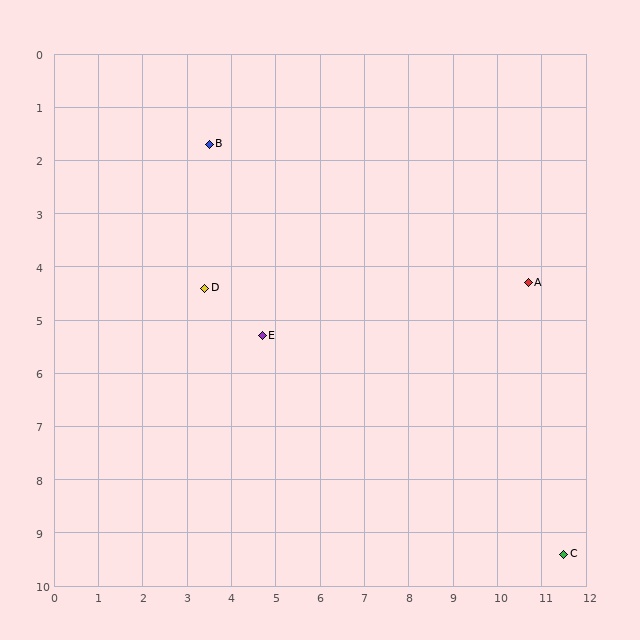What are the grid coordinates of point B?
Point B is at approximately (3.5, 1.7).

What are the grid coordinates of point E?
Point E is at approximately (4.7, 5.3).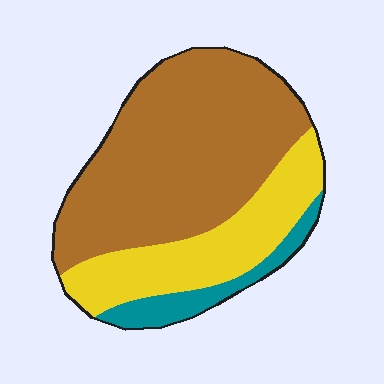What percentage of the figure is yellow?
Yellow covers about 30% of the figure.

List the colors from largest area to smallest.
From largest to smallest: brown, yellow, teal.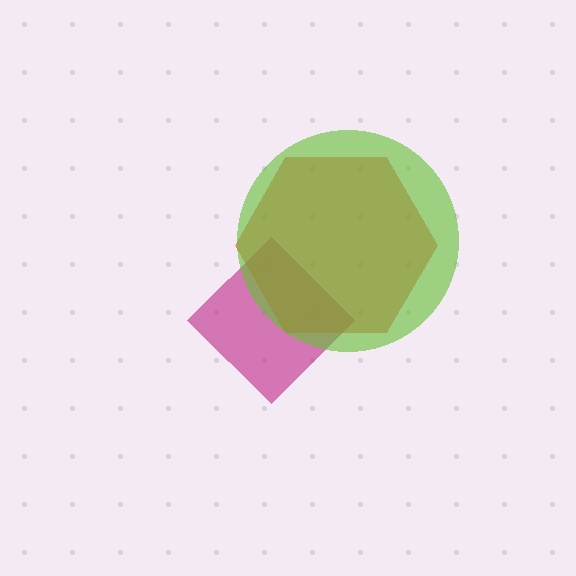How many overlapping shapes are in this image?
There are 3 overlapping shapes in the image.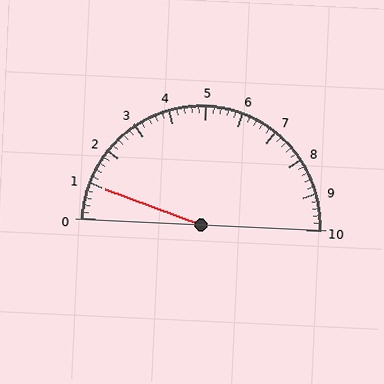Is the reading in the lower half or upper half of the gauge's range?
The reading is in the lower half of the range (0 to 10).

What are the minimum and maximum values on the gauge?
The gauge ranges from 0 to 10.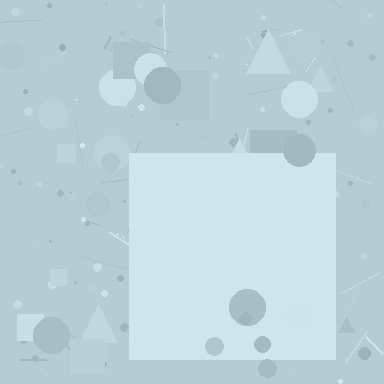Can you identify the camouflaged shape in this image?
The camouflaged shape is a square.